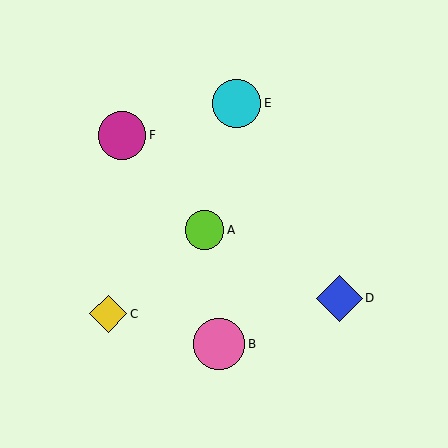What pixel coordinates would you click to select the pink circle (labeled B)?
Click at (219, 344) to select the pink circle B.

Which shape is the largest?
The pink circle (labeled B) is the largest.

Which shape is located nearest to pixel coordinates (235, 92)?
The cyan circle (labeled E) at (237, 103) is nearest to that location.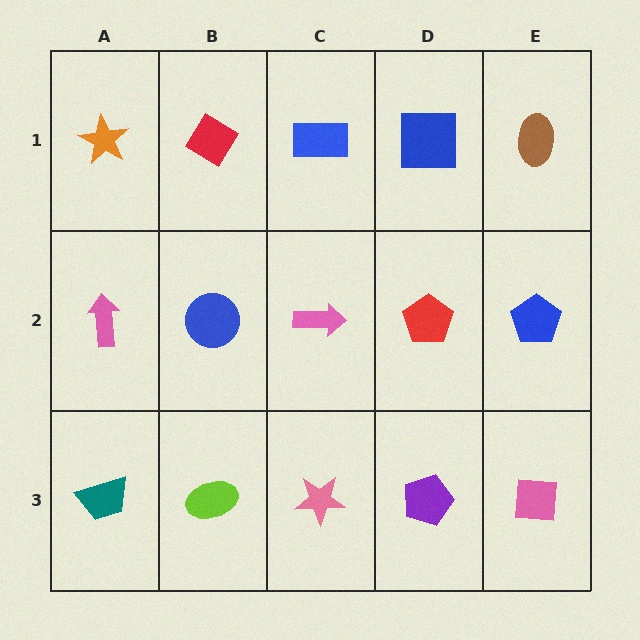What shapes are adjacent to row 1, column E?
A blue pentagon (row 2, column E), a blue square (row 1, column D).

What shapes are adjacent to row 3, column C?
A pink arrow (row 2, column C), a lime ellipse (row 3, column B), a purple pentagon (row 3, column D).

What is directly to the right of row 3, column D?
A pink square.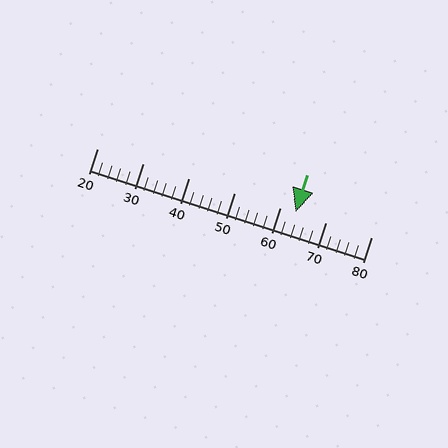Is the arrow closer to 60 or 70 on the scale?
The arrow is closer to 60.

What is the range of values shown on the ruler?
The ruler shows values from 20 to 80.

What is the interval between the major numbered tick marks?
The major tick marks are spaced 10 units apart.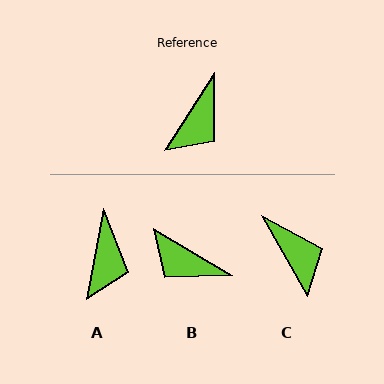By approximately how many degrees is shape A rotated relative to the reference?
Approximately 22 degrees counter-clockwise.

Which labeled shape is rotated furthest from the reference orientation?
B, about 88 degrees away.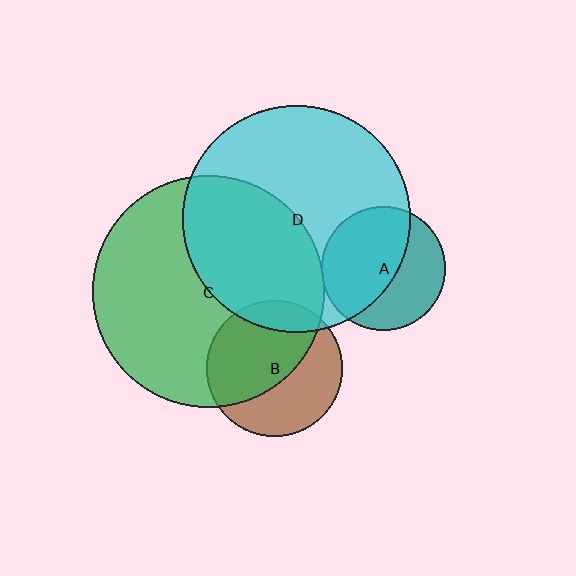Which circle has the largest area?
Circle C (green).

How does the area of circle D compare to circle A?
Approximately 3.4 times.